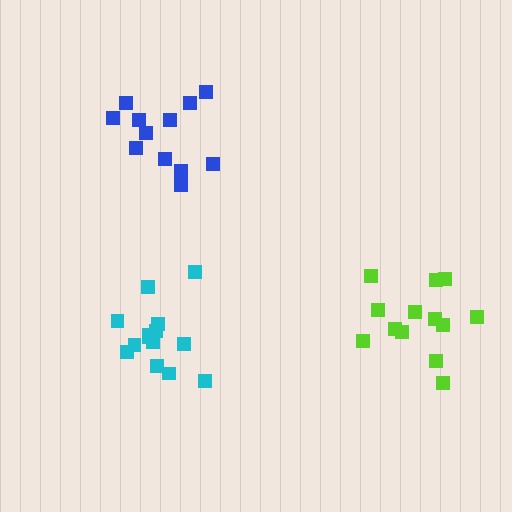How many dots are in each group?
Group 1: 14 dots, Group 2: 13 dots, Group 3: 12 dots (39 total).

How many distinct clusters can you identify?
There are 3 distinct clusters.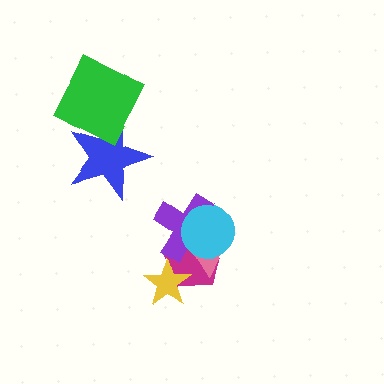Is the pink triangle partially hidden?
Yes, it is partially covered by another shape.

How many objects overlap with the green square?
1 object overlaps with the green square.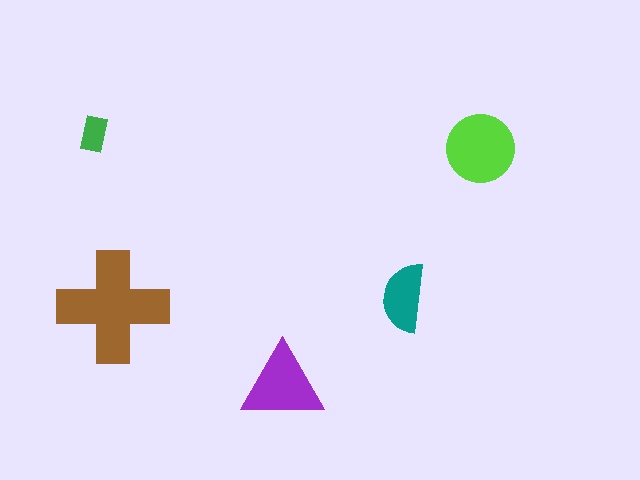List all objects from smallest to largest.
The green rectangle, the teal semicircle, the purple triangle, the lime circle, the brown cross.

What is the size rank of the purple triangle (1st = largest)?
3rd.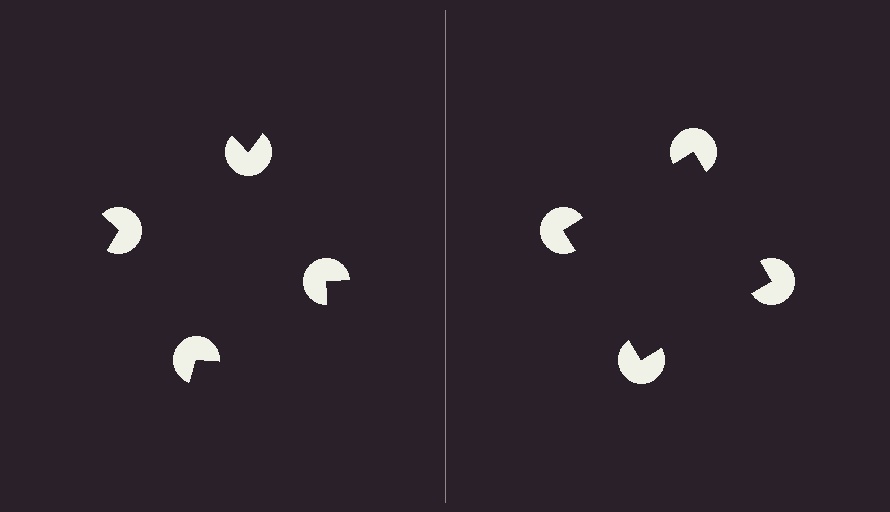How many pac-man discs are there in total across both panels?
8 — 4 on each side.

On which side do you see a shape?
An illusory square appears on the right side. On the left side the wedge cuts are rotated, so no coherent shape forms.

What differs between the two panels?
The pac-man discs are positioned identically on both sides; only the wedge orientations differ. On the right they align to a square; on the left they are misaligned.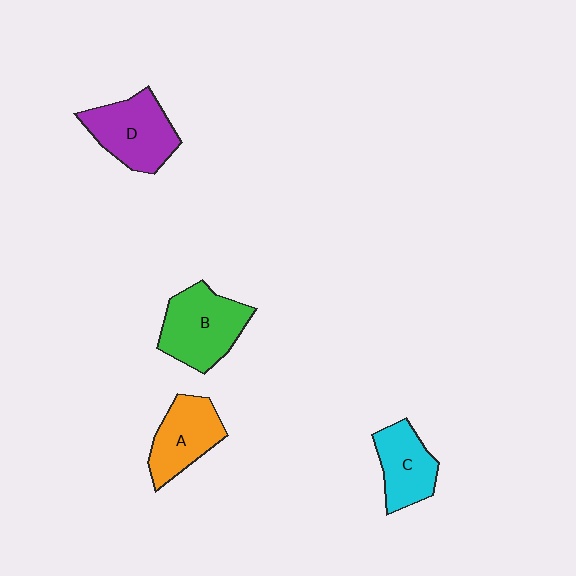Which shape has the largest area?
Shape B (green).